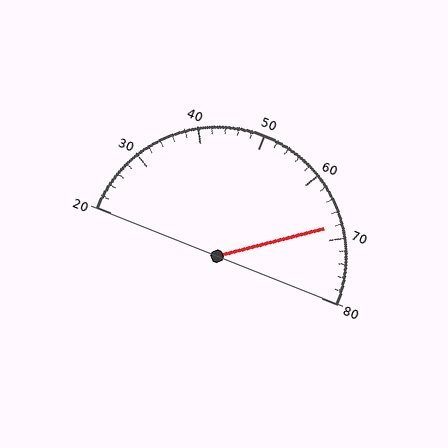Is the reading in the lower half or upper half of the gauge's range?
The reading is in the upper half of the range (20 to 80).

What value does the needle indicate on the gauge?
The needle indicates approximately 68.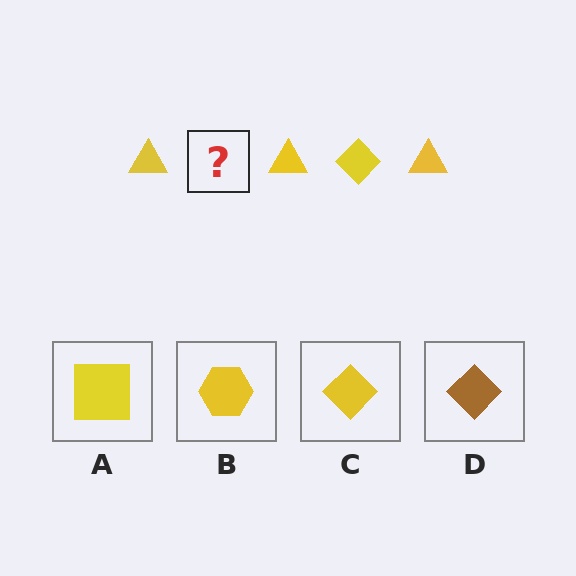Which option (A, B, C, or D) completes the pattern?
C.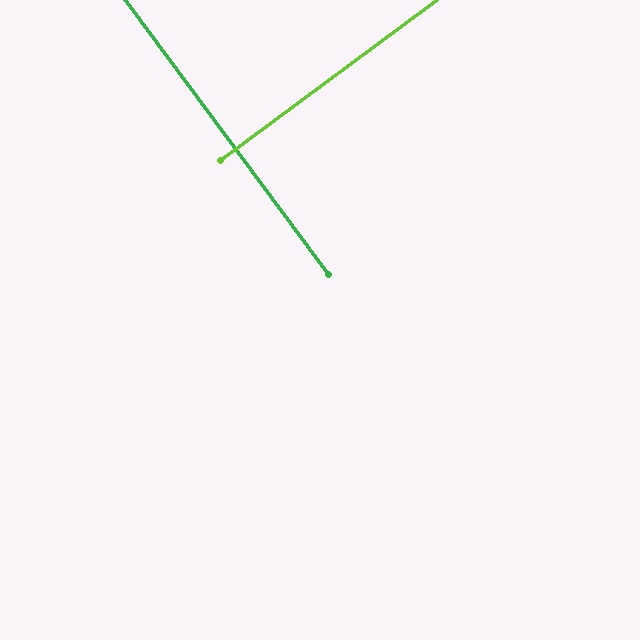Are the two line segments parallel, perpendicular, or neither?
Perpendicular — they meet at approximately 90°.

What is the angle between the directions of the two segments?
Approximately 90 degrees.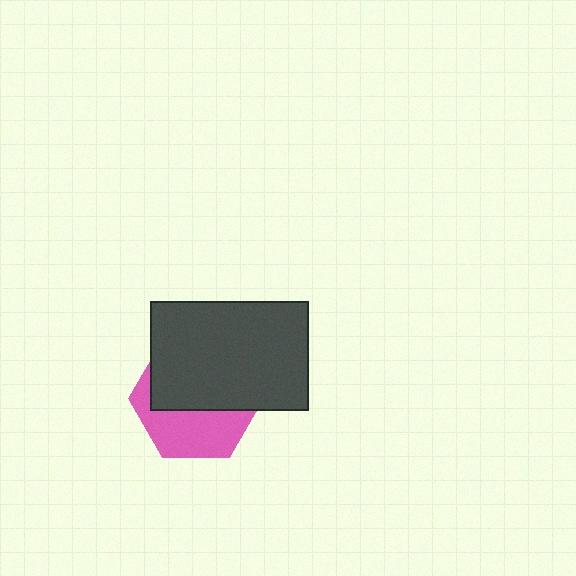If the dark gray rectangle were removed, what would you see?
You would see the complete pink hexagon.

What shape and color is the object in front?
The object in front is a dark gray rectangle.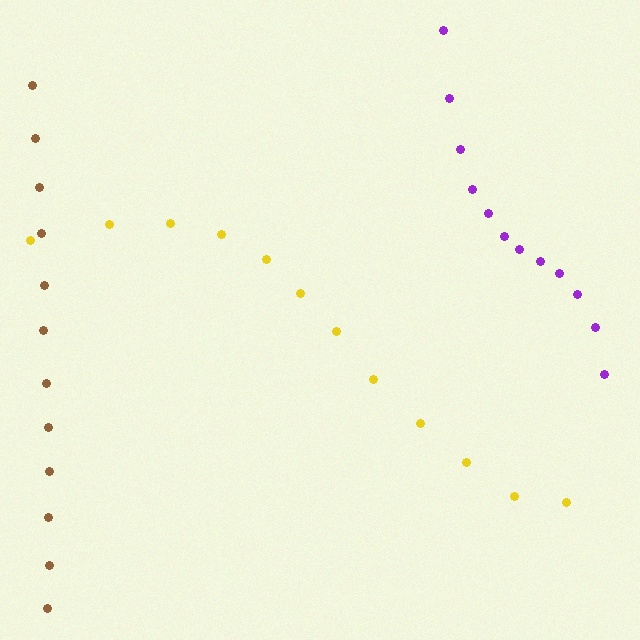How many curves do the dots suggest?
There are 3 distinct paths.